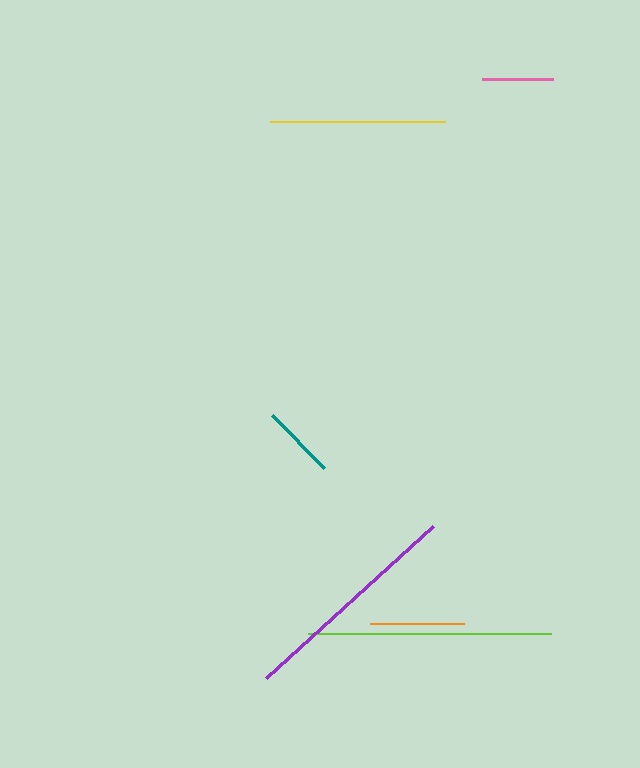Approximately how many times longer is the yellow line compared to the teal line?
The yellow line is approximately 2.3 times the length of the teal line.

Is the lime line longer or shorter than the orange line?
The lime line is longer than the orange line.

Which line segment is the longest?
The lime line is the longest at approximately 243 pixels.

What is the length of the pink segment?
The pink segment is approximately 71 pixels long.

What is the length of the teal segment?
The teal segment is approximately 75 pixels long.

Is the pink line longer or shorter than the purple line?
The purple line is longer than the pink line.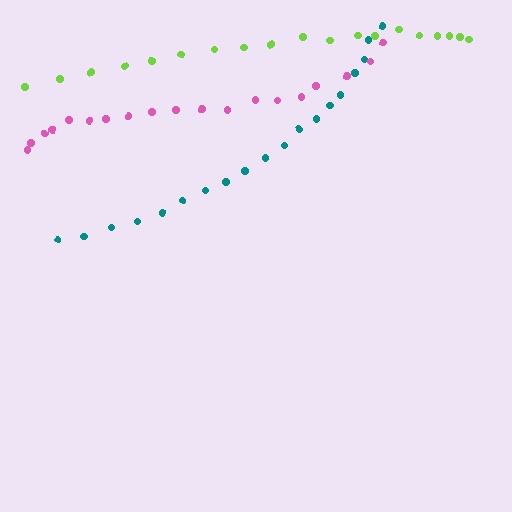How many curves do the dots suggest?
There are 3 distinct paths.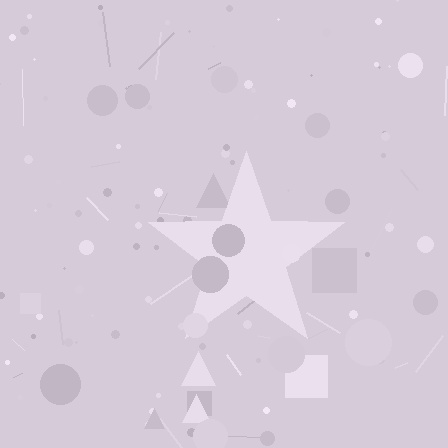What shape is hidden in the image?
A star is hidden in the image.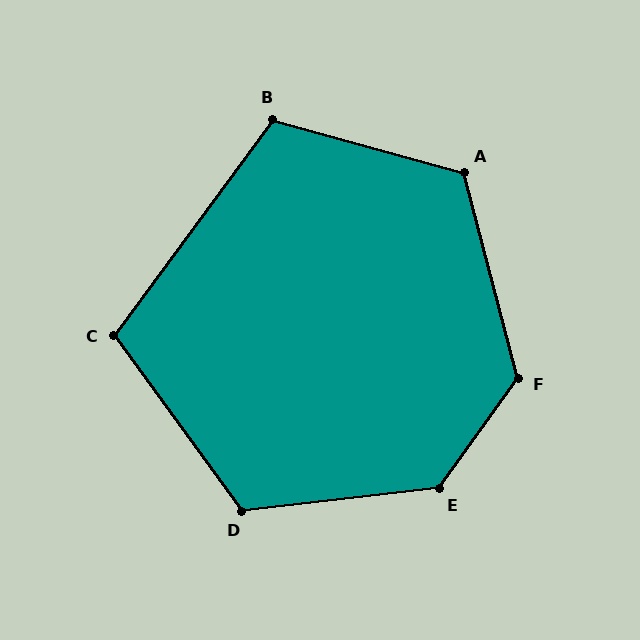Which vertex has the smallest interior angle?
C, at approximately 108 degrees.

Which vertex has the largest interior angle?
E, at approximately 132 degrees.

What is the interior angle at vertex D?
Approximately 119 degrees (obtuse).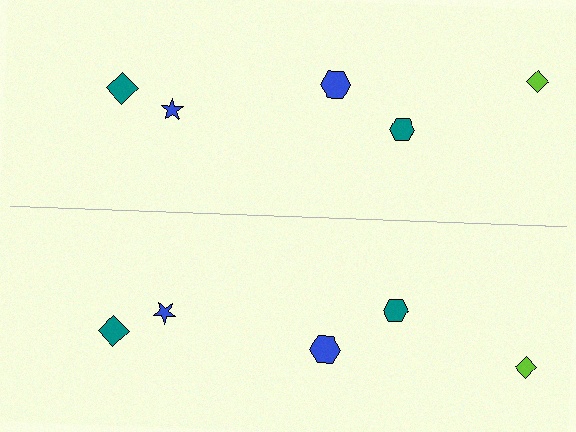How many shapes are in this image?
There are 10 shapes in this image.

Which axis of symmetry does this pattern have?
The pattern has a horizontal axis of symmetry running through the center of the image.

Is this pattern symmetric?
Yes, this pattern has bilateral (reflection) symmetry.